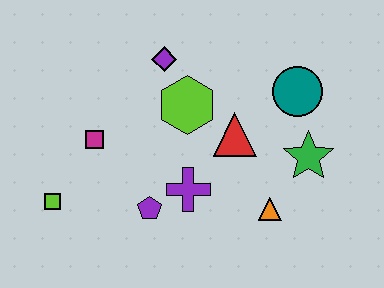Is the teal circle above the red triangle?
Yes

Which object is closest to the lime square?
The magenta square is closest to the lime square.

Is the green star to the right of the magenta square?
Yes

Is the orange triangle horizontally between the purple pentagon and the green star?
Yes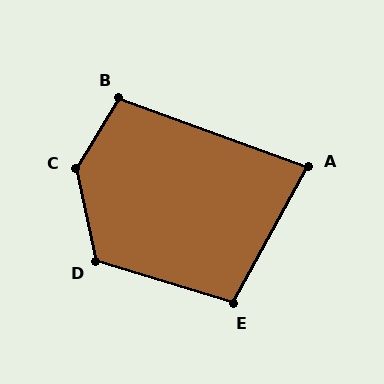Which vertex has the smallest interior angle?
A, at approximately 81 degrees.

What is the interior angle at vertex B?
Approximately 102 degrees (obtuse).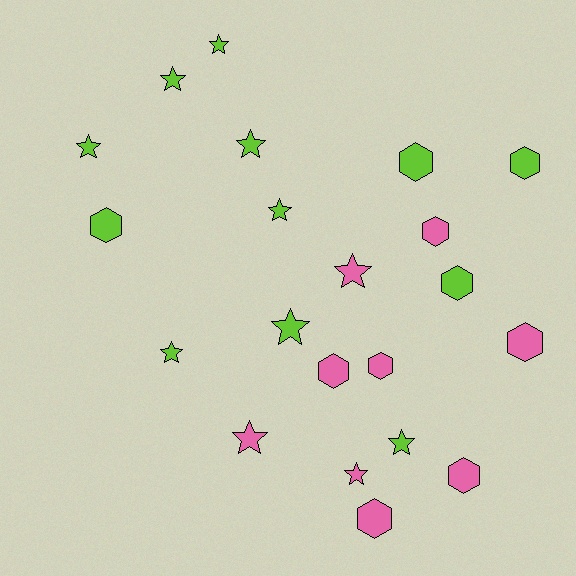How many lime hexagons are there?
There are 4 lime hexagons.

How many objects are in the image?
There are 21 objects.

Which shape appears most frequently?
Star, with 11 objects.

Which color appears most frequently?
Lime, with 12 objects.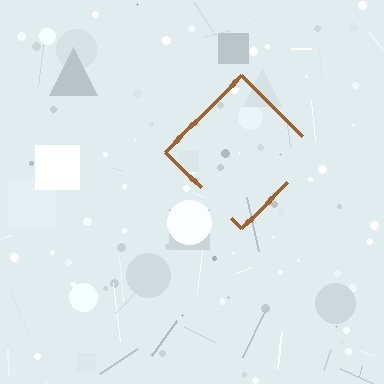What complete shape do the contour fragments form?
The contour fragments form a diamond.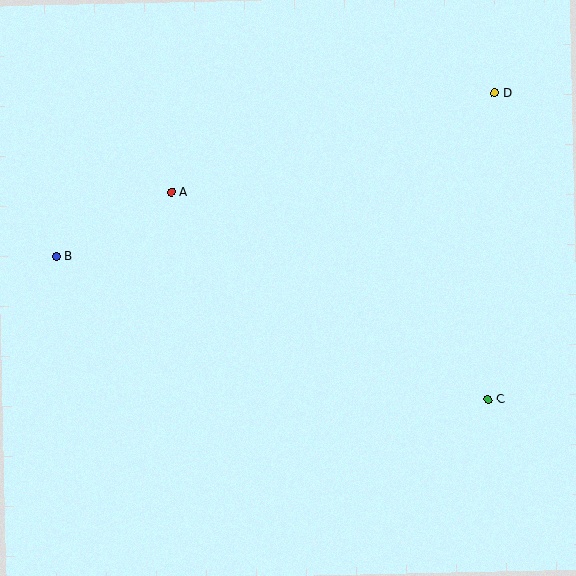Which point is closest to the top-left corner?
Point A is closest to the top-left corner.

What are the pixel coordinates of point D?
Point D is at (495, 93).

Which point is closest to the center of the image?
Point A at (171, 192) is closest to the center.